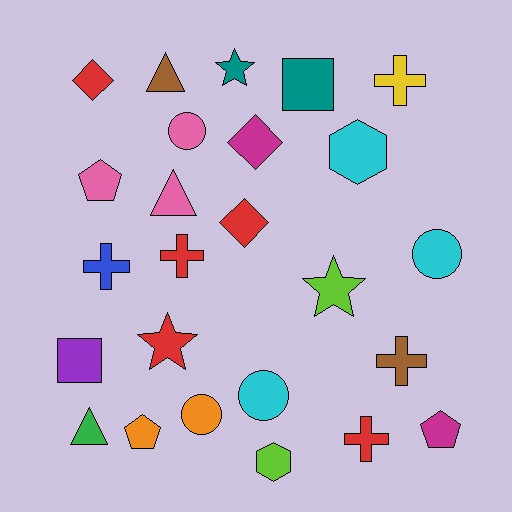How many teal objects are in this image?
There are 2 teal objects.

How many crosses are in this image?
There are 5 crosses.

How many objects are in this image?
There are 25 objects.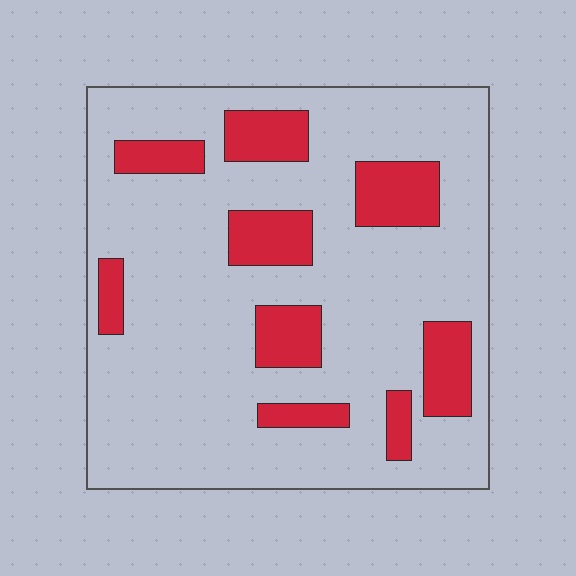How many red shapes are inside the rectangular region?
9.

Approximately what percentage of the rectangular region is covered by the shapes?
Approximately 20%.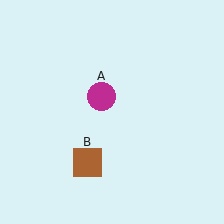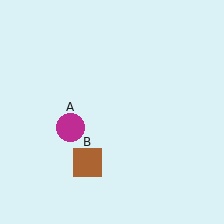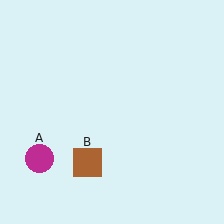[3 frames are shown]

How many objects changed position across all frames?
1 object changed position: magenta circle (object A).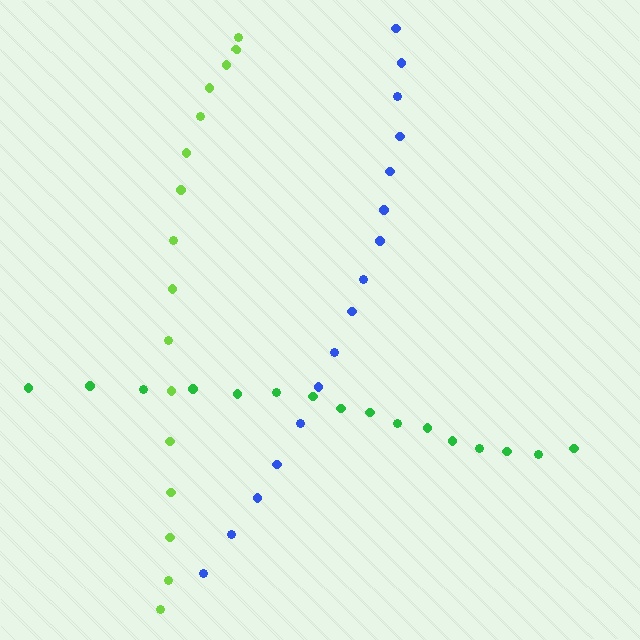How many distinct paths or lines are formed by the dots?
There are 3 distinct paths.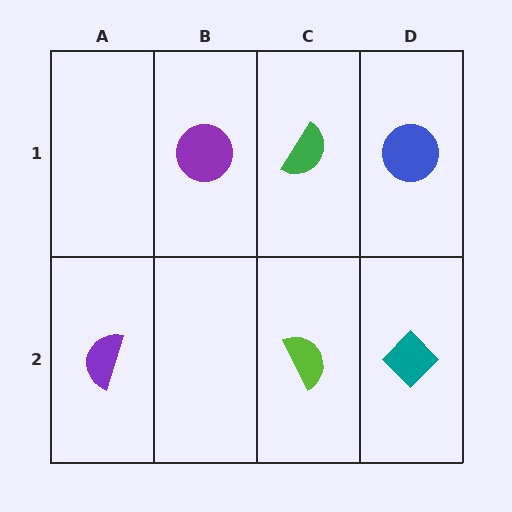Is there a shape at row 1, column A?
No, that cell is empty.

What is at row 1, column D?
A blue circle.